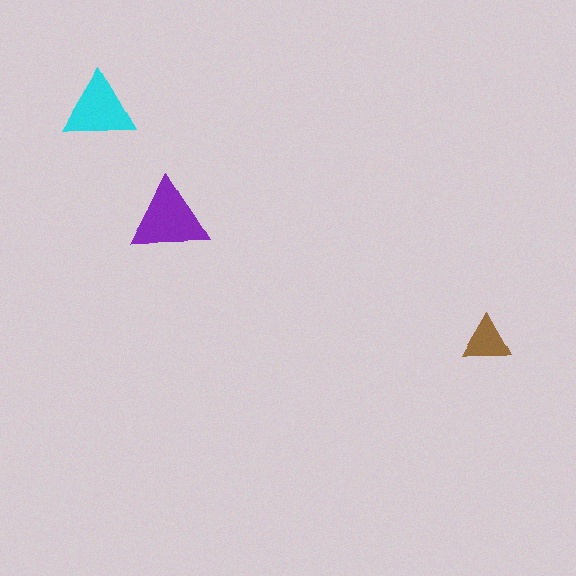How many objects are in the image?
There are 3 objects in the image.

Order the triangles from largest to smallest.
the purple one, the cyan one, the brown one.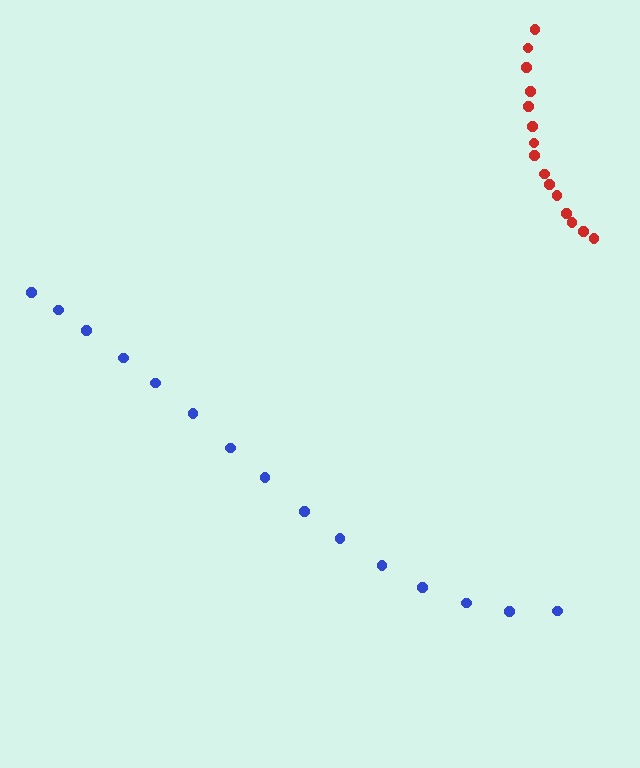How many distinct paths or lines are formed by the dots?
There are 2 distinct paths.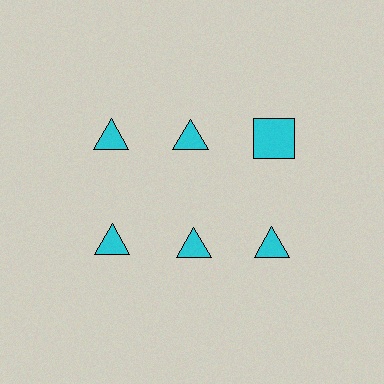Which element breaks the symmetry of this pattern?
The cyan square in the top row, center column breaks the symmetry. All other shapes are cyan triangles.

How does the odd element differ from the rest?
It has a different shape: square instead of triangle.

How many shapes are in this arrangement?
There are 6 shapes arranged in a grid pattern.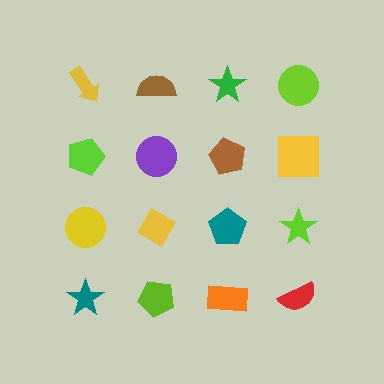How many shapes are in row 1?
4 shapes.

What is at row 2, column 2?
A purple circle.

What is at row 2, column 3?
A brown pentagon.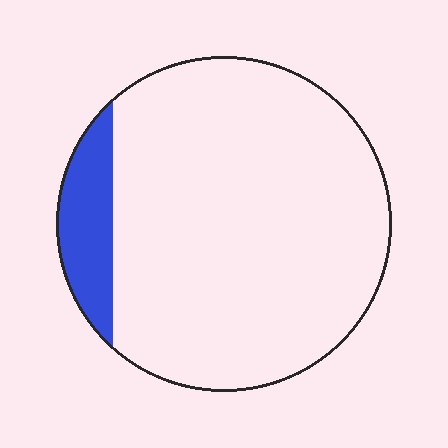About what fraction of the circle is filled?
About one tenth (1/10).